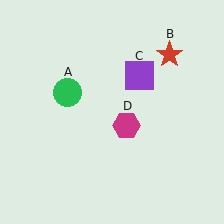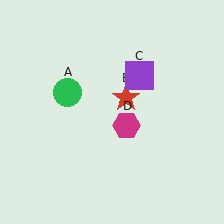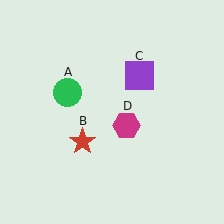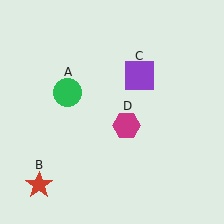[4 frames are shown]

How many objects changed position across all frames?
1 object changed position: red star (object B).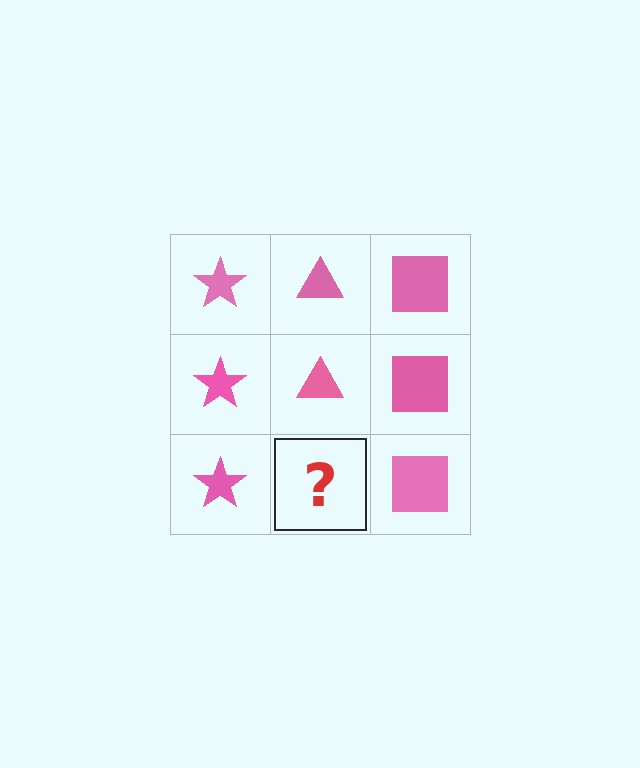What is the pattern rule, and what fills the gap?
The rule is that each column has a consistent shape. The gap should be filled with a pink triangle.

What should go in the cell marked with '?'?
The missing cell should contain a pink triangle.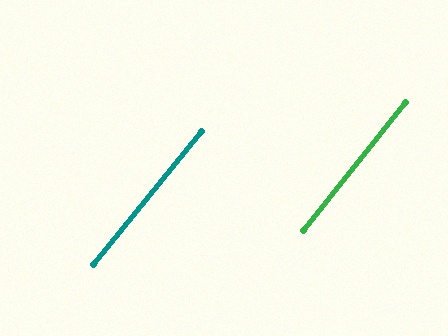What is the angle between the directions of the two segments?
Approximately 1 degree.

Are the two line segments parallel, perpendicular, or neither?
Parallel — their directions differ by only 0.8°.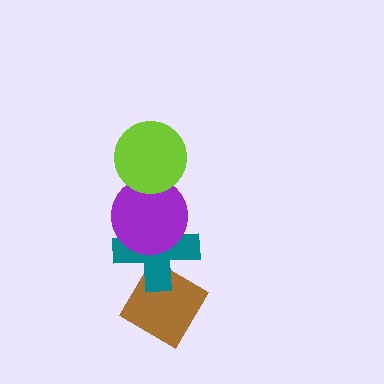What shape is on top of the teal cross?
The purple circle is on top of the teal cross.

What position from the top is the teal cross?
The teal cross is 3rd from the top.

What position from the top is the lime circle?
The lime circle is 1st from the top.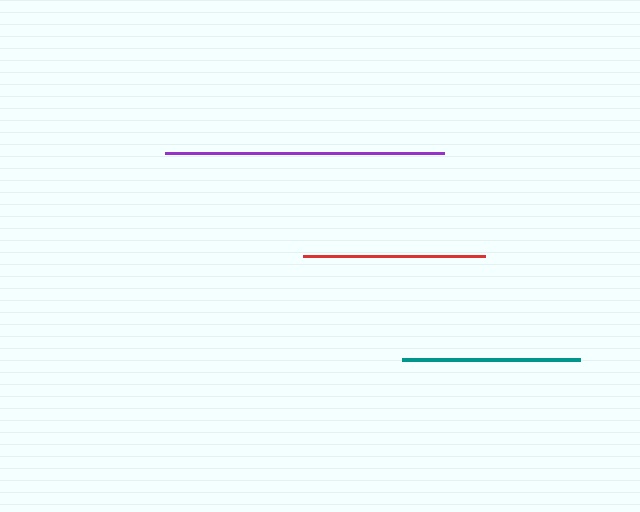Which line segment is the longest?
The purple line is the longest at approximately 278 pixels.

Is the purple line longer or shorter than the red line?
The purple line is longer than the red line.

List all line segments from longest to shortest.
From longest to shortest: purple, red, teal.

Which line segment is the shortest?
The teal line is the shortest at approximately 178 pixels.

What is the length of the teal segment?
The teal segment is approximately 178 pixels long.